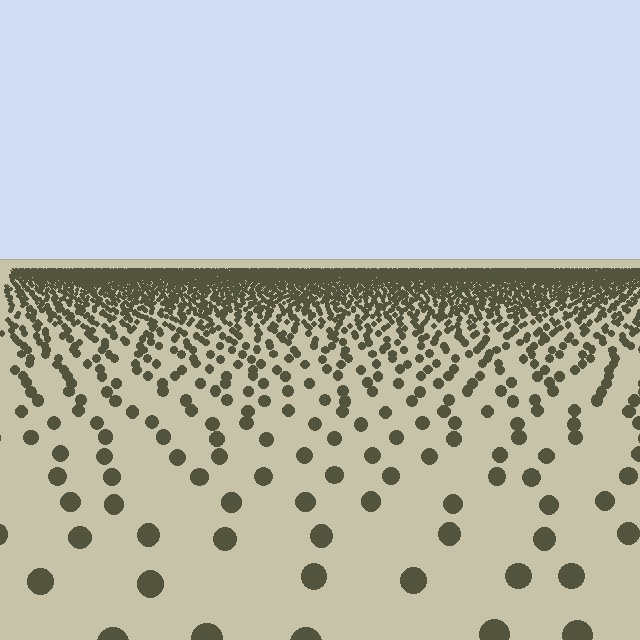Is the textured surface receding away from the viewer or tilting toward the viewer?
The surface is receding away from the viewer. Texture elements get smaller and denser toward the top.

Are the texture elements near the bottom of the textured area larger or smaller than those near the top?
Larger. Near the bottom, elements are closer to the viewer and appear at a bigger on-screen size.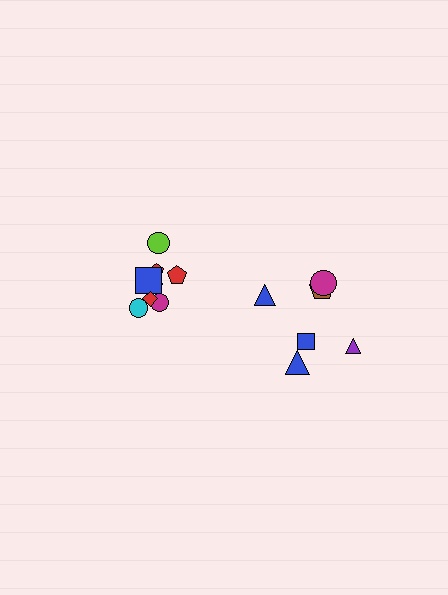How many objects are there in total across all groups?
There are 14 objects.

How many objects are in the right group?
There are 6 objects.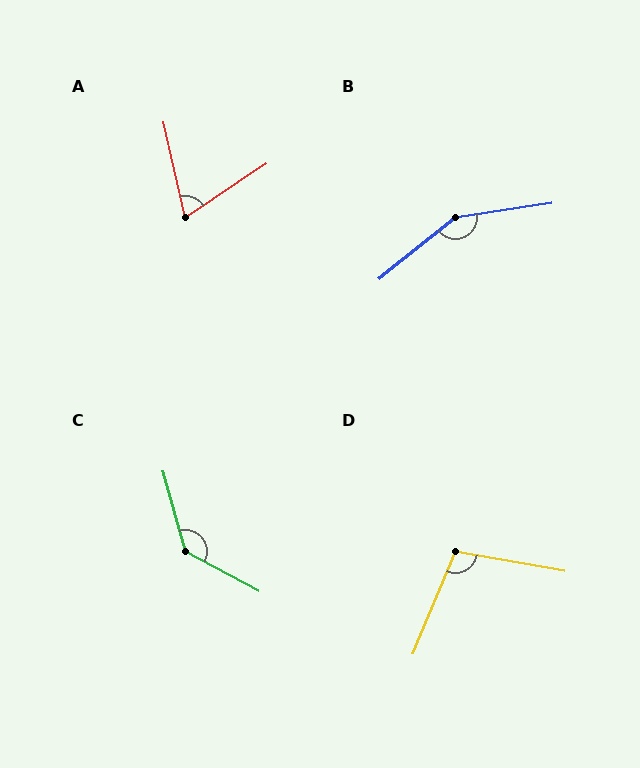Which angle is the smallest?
A, at approximately 69 degrees.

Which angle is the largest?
B, at approximately 150 degrees.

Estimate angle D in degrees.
Approximately 103 degrees.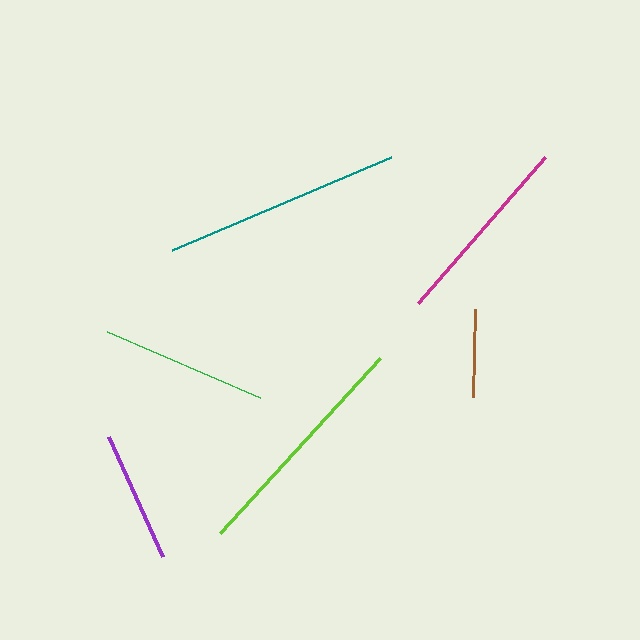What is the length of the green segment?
The green segment is approximately 166 pixels long.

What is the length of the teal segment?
The teal segment is approximately 238 pixels long.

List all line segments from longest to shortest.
From longest to shortest: teal, lime, magenta, green, purple, brown.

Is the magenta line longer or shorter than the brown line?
The magenta line is longer than the brown line.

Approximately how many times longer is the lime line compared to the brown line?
The lime line is approximately 2.7 times the length of the brown line.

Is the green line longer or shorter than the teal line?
The teal line is longer than the green line.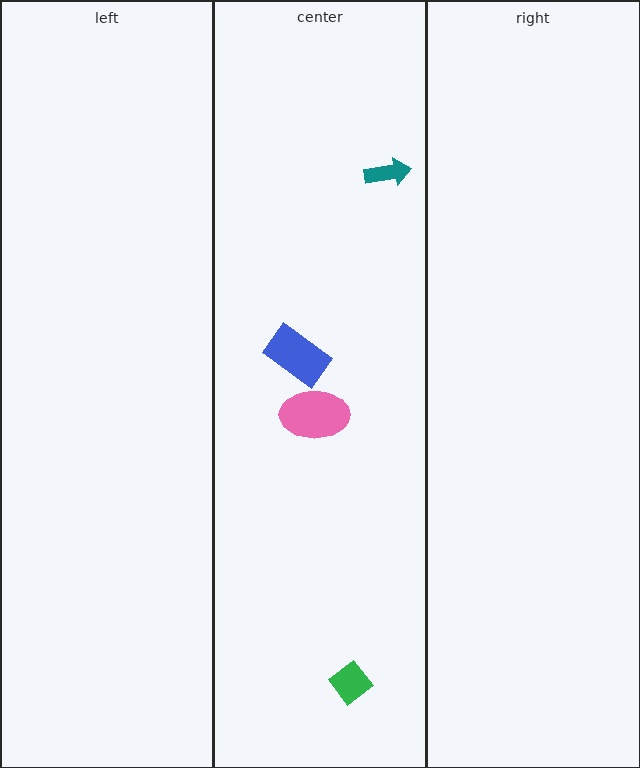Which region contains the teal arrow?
The center region.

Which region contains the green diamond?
The center region.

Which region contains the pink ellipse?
The center region.